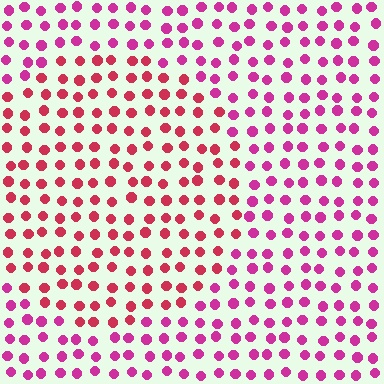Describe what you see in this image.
The image is filled with small magenta elements in a uniform arrangement. A circle-shaped region is visible where the elements are tinted to a slightly different hue, forming a subtle color boundary.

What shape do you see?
I see a circle.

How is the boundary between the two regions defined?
The boundary is defined purely by a slight shift in hue (about 29 degrees). Spacing, size, and orientation are identical on both sides.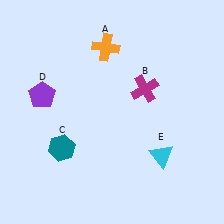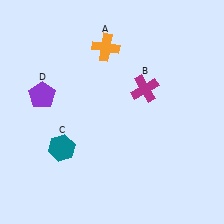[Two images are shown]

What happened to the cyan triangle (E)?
The cyan triangle (E) was removed in Image 2. It was in the bottom-right area of Image 1.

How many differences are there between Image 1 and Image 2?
There is 1 difference between the two images.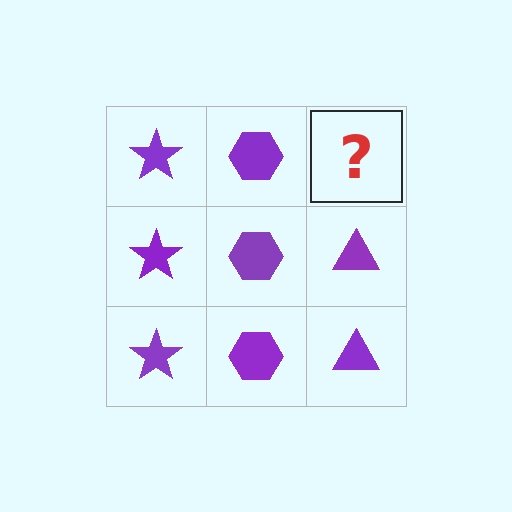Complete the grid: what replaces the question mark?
The question mark should be replaced with a purple triangle.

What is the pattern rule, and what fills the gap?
The rule is that each column has a consistent shape. The gap should be filled with a purple triangle.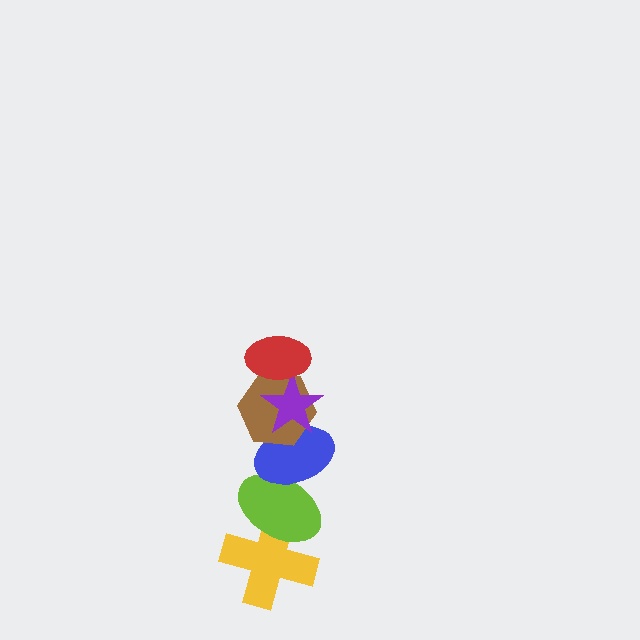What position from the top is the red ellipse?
The red ellipse is 1st from the top.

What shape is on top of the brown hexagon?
The purple star is on top of the brown hexagon.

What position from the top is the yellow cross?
The yellow cross is 6th from the top.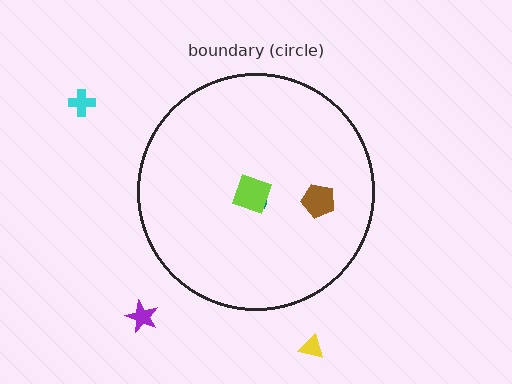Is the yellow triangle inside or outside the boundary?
Outside.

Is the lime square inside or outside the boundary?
Inside.